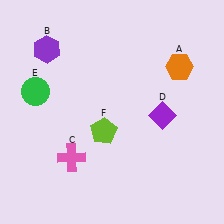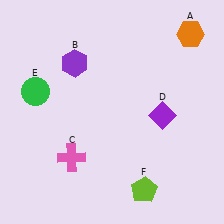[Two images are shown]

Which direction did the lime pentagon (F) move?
The lime pentagon (F) moved down.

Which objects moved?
The objects that moved are: the orange hexagon (A), the purple hexagon (B), the lime pentagon (F).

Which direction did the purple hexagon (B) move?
The purple hexagon (B) moved right.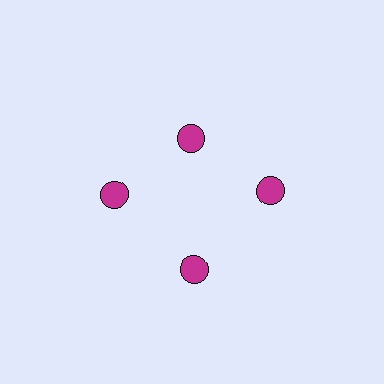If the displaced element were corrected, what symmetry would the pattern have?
It would have 4-fold rotational symmetry — the pattern would map onto itself every 90 degrees.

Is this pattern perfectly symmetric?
No. The 4 magenta circles are arranged in a ring, but one element near the 12 o'clock position is pulled inward toward the center, breaking the 4-fold rotational symmetry.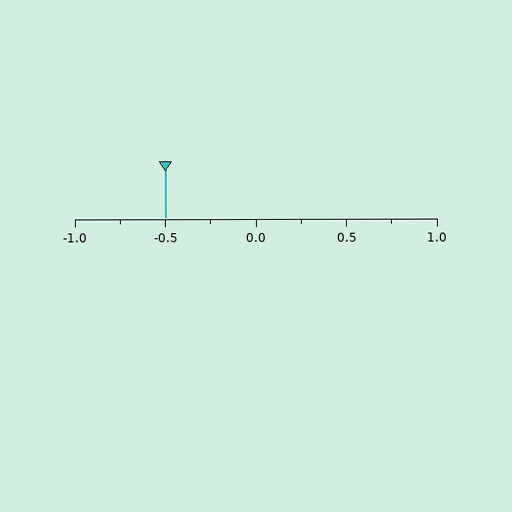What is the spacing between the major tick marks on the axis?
The major ticks are spaced 0.5 apart.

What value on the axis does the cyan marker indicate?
The marker indicates approximately -0.5.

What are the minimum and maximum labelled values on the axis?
The axis runs from -1.0 to 1.0.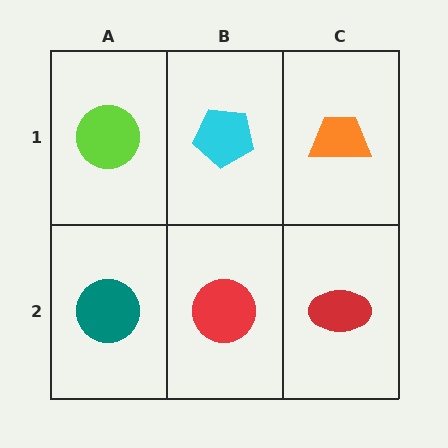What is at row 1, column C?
An orange trapezoid.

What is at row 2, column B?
A red circle.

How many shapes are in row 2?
3 shapes.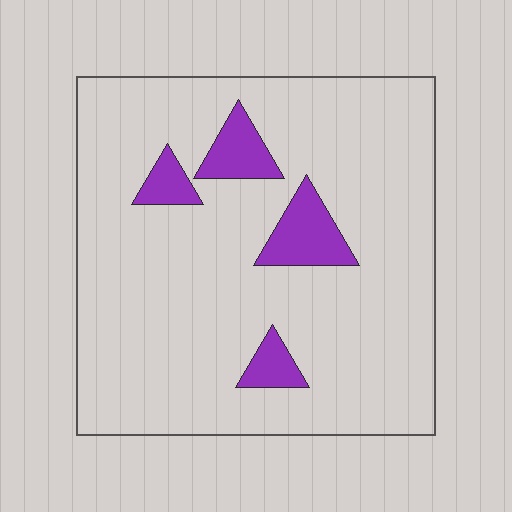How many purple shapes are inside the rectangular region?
4.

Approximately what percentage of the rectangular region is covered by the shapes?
Approximately 10%.